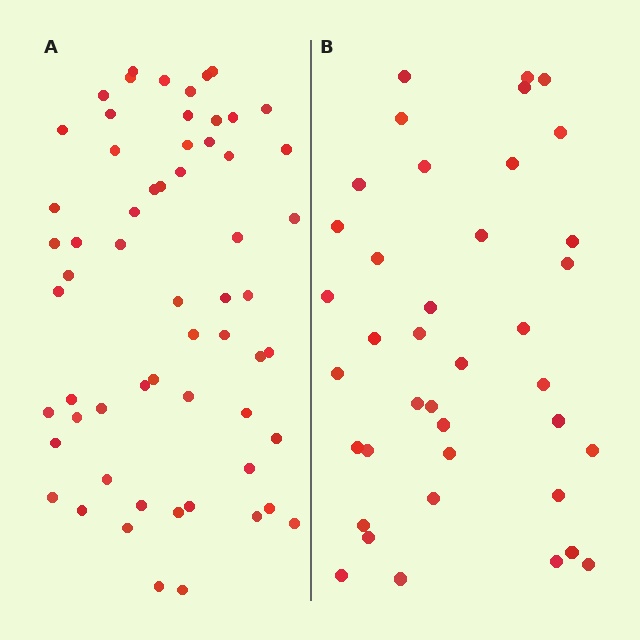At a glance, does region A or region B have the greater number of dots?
Region A (the left region) has more dots.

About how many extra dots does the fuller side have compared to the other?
Region A has approximately 20 more dots than region B.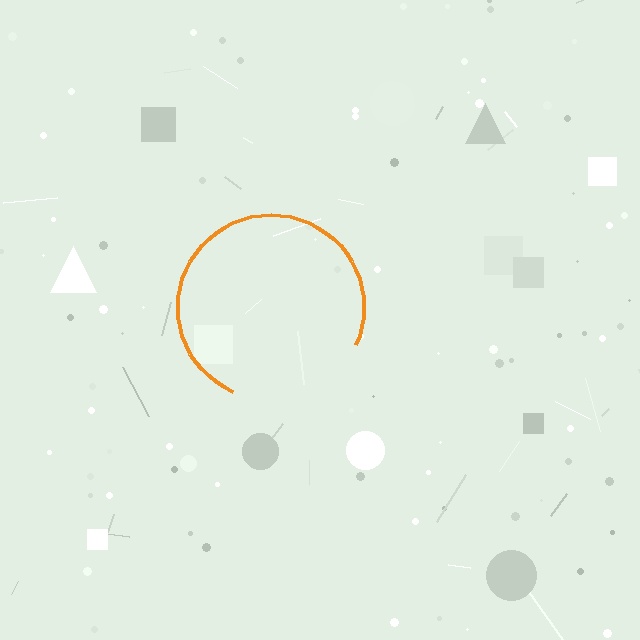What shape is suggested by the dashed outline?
The dashed outline suggests a circle.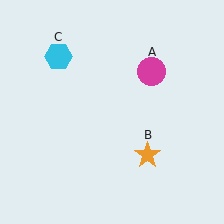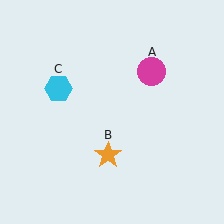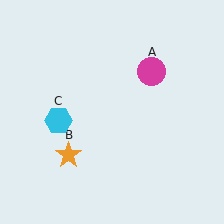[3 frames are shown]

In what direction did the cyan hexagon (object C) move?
The cyan hexagon (object C) moved down.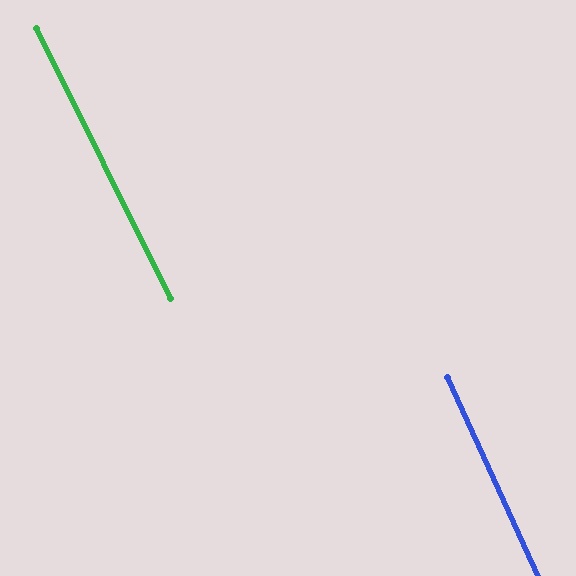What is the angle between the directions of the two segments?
Approximately 2 degrees.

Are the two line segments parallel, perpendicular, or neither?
Parallel — their directions differ by only 1.9°.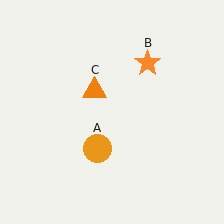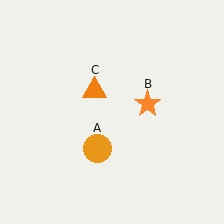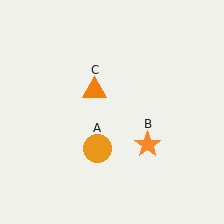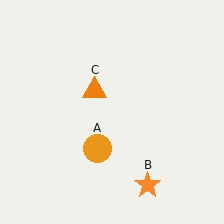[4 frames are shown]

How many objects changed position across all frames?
1 object changed position: orange star (object B).